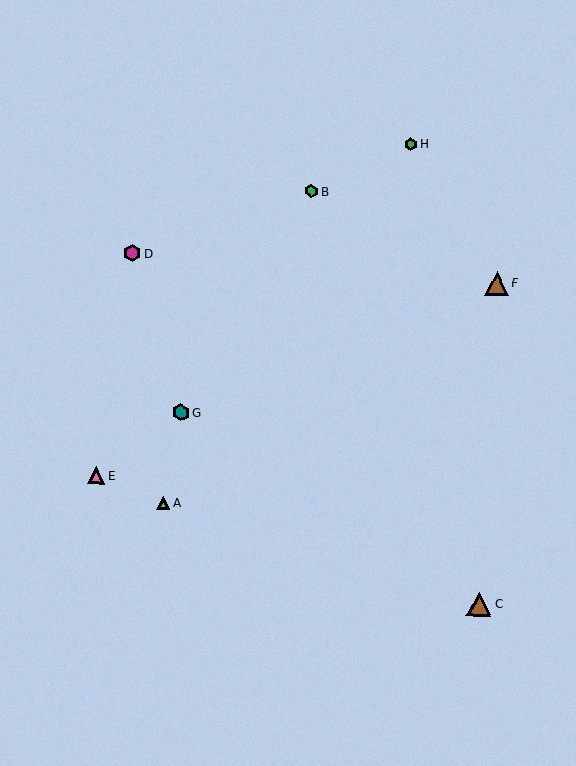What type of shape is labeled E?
Shape E is a pink triangle.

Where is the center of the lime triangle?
The center of the lime triangle is at (163, 503).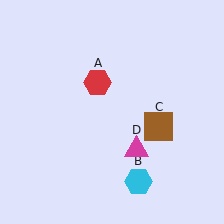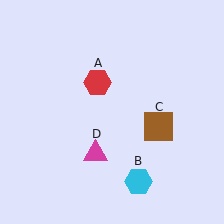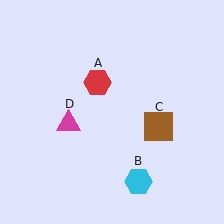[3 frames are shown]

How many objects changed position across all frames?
1 object changed position: magenta triangle (object D).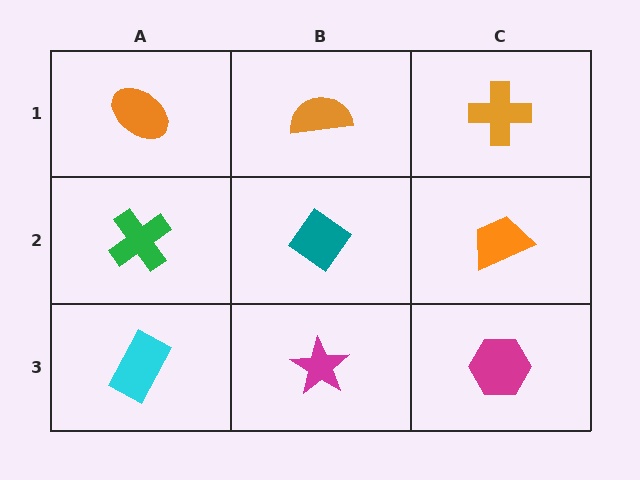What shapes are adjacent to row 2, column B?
An orange semicircle (row 1, column B), a magenta star (row 3, column B), a green cross (row 2, column A), an orange trapezoid (row 2, column C).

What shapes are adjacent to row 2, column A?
An orange ellipse (row 1, column A), a cyan rectangle (row 3, column A), a teal diamond (row 2, column B).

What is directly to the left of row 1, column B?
An orange ellipse.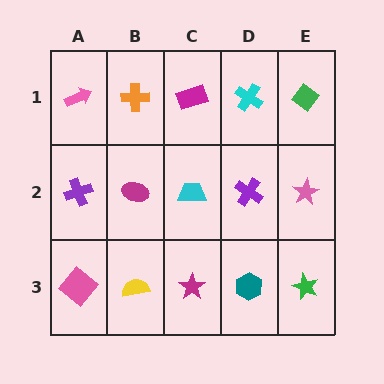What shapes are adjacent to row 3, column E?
A pink star (row 2, column E), a teal hexagon (row 3, column D).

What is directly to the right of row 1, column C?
A cyan cross.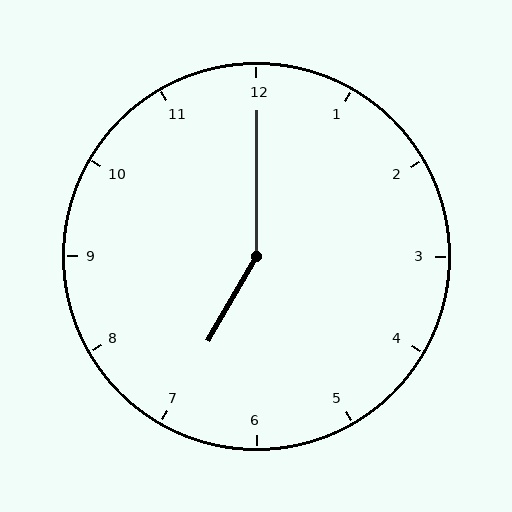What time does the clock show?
7:00.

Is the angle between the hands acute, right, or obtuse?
It is obtuse.